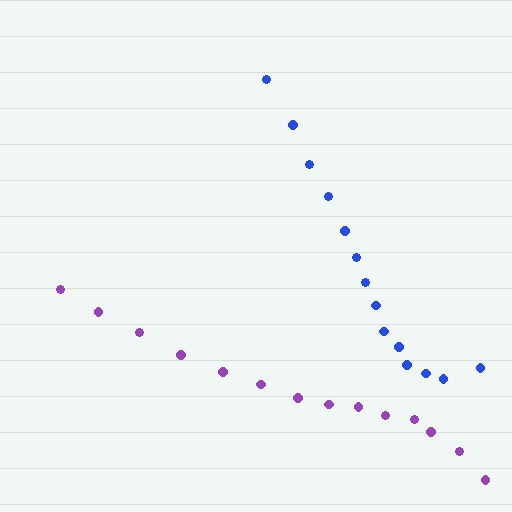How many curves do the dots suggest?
There are 2 distinct paths.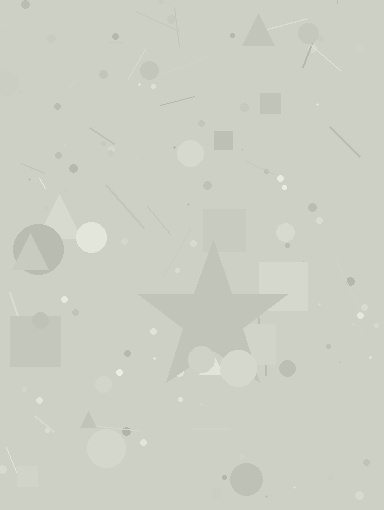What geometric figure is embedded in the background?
A star is embedded in the background.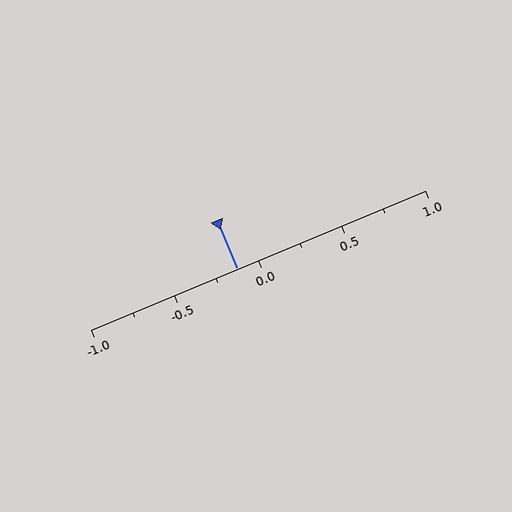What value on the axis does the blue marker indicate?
The marker indicates approximately -0.12.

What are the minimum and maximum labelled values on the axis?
The axis runs from -1.0 to 1.0.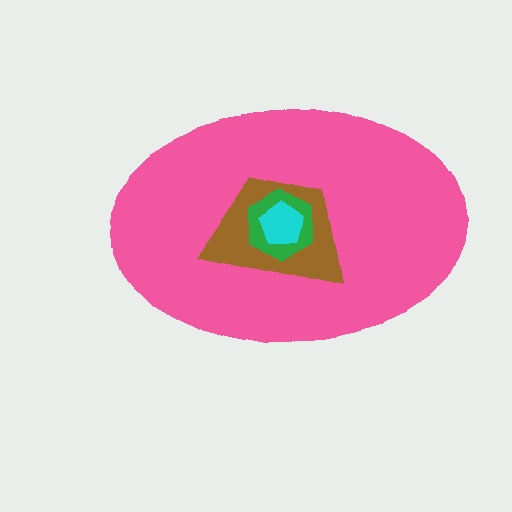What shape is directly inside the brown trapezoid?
The green hexagon.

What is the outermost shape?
The pink ellipse.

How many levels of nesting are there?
4.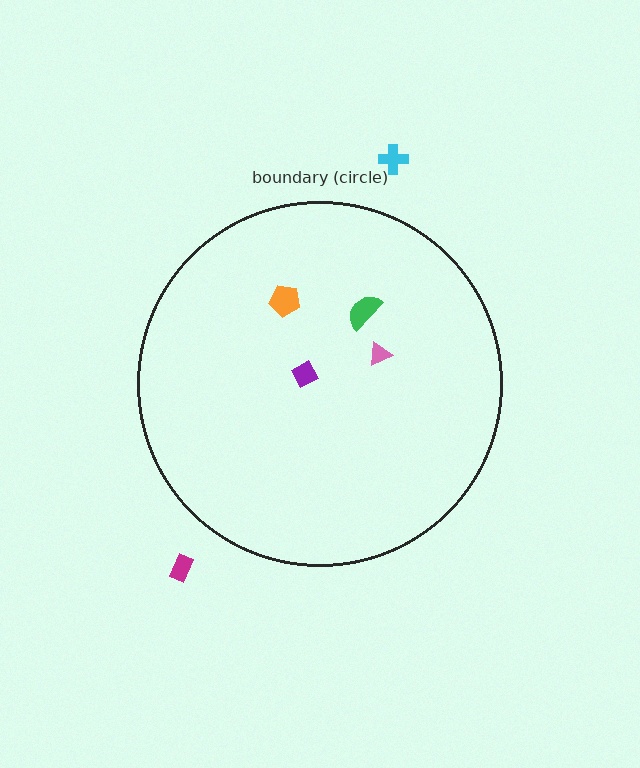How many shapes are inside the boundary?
4 inside, 2 outside.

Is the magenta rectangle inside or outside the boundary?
Outside.